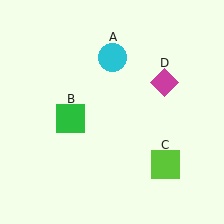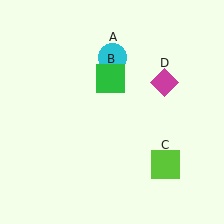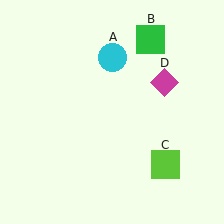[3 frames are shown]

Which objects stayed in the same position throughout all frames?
Cyan circle (object A) and lime square (object C) and magenta diamond (object D) remained stationary.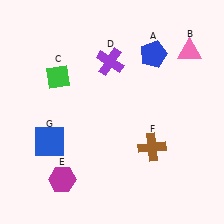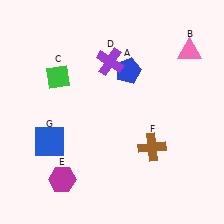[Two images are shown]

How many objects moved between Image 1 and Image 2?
1 object moved between the two images.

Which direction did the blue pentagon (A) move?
The blue pentagon (A) moved left.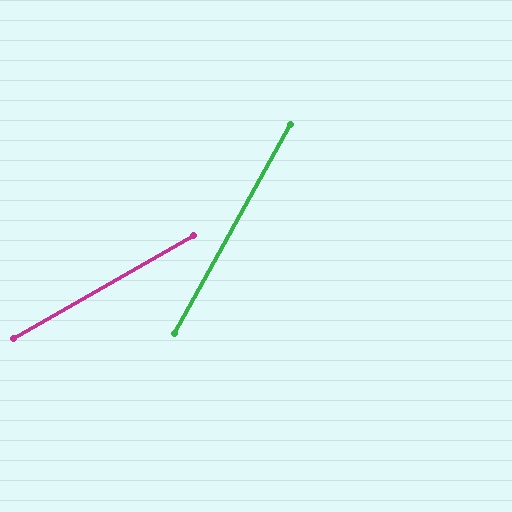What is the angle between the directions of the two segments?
Approximately 31 degrees.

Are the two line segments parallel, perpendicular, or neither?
Neither parallel nor perpendicular — they differ by about 31°.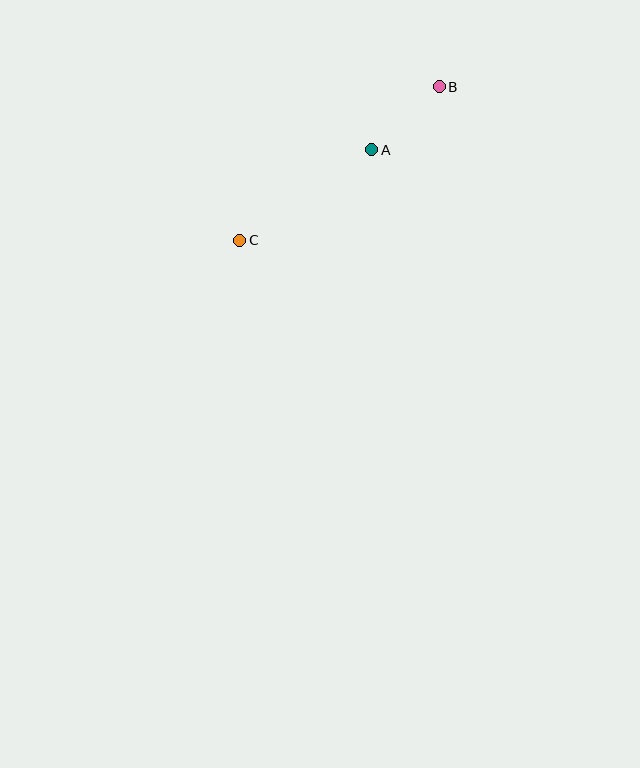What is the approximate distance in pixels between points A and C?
The distance between A and C is approximately 160 pixels.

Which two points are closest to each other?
Points A and B are closest to each other.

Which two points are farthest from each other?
Points B and C are farthest from each other.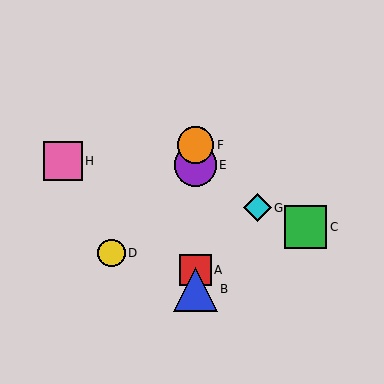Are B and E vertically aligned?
Yes, both are at x≈195.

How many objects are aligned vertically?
4 objects (A, B, E, F) are aligned vertically.